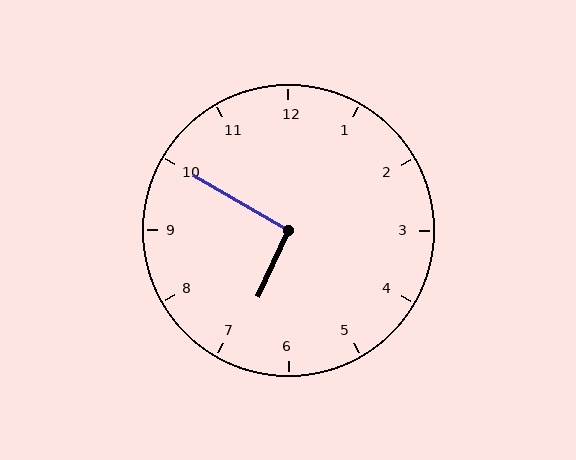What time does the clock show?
6:50.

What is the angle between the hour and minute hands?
Approximately 95 degrees.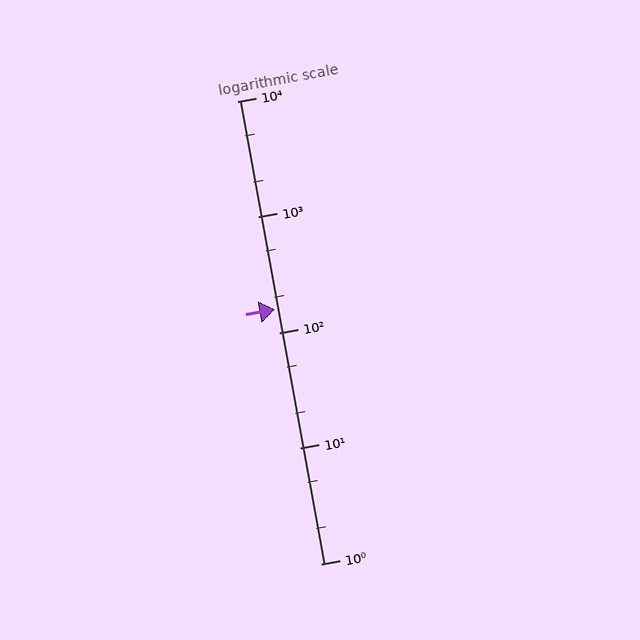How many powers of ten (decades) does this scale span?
The scale spans 4 decades, from 1 to 10000.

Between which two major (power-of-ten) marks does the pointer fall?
The pointer is between 100 and 1000.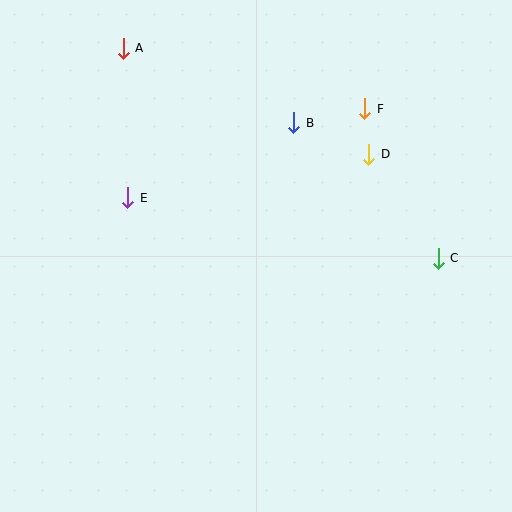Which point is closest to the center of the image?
Point B at (294, 123) is closest to the center.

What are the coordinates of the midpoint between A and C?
The midpoint between A and C is at (281, 153).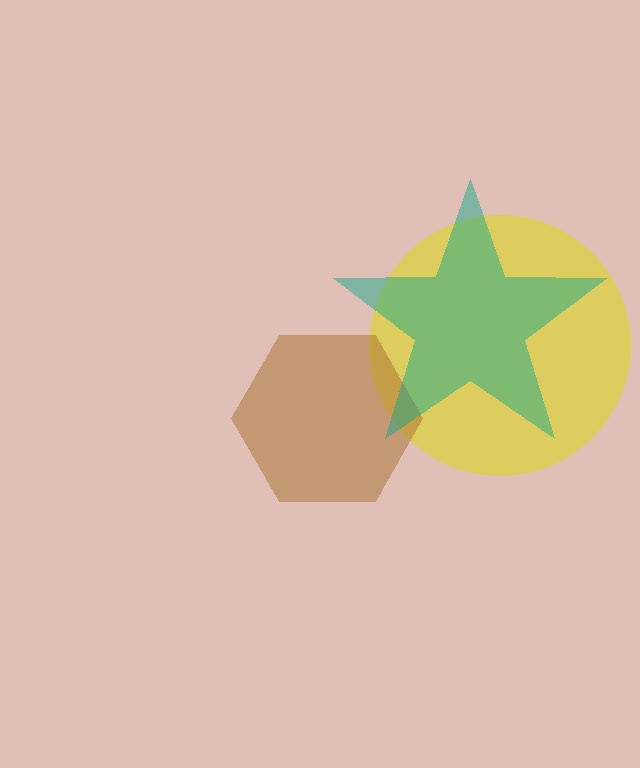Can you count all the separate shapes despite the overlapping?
Yes, there are 3 separate shapes.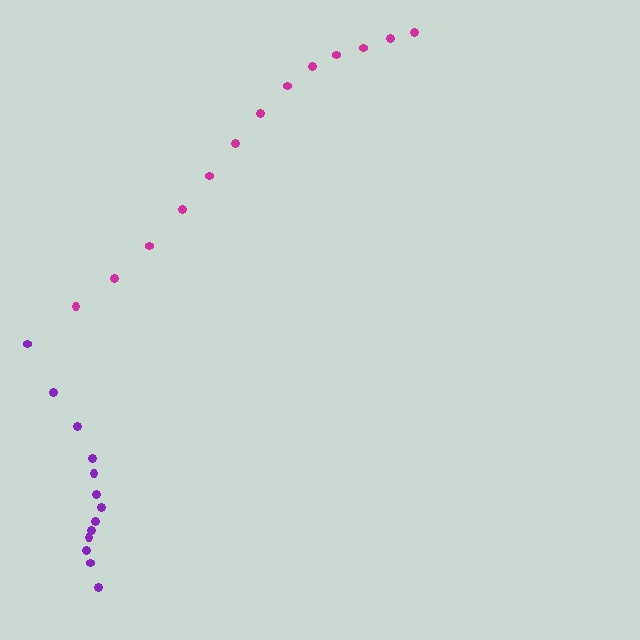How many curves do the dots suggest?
There are 2 distinct paths.